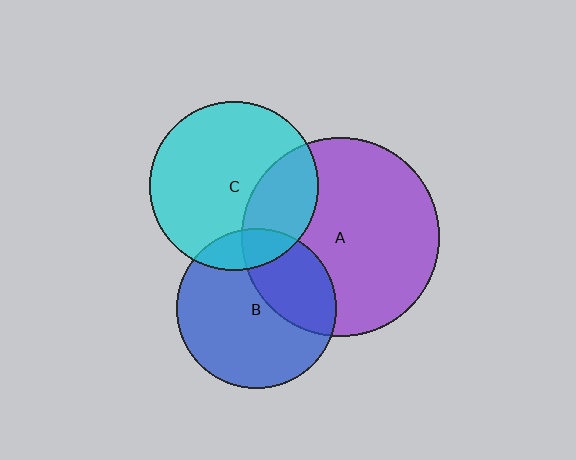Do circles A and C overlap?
Yes.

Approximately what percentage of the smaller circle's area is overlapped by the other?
Approximately 30%.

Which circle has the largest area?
Circle A (purple).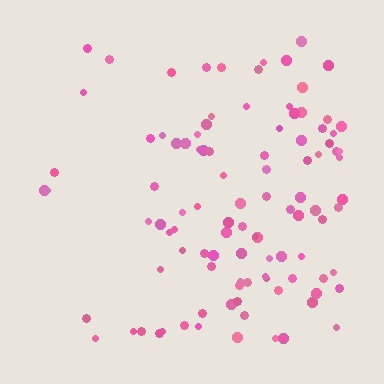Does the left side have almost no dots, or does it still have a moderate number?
Still a moderate number, just noticeably fewer than the right.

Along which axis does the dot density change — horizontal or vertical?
Horizontal.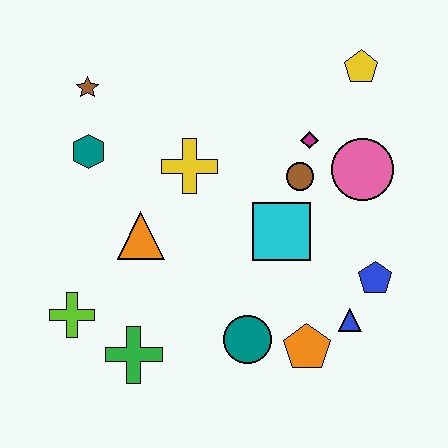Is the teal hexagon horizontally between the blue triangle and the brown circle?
No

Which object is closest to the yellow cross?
The orange triangle is closest to the yellow cross.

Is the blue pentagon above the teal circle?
Yes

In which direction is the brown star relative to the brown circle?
The brown star is to the left of the brown circle.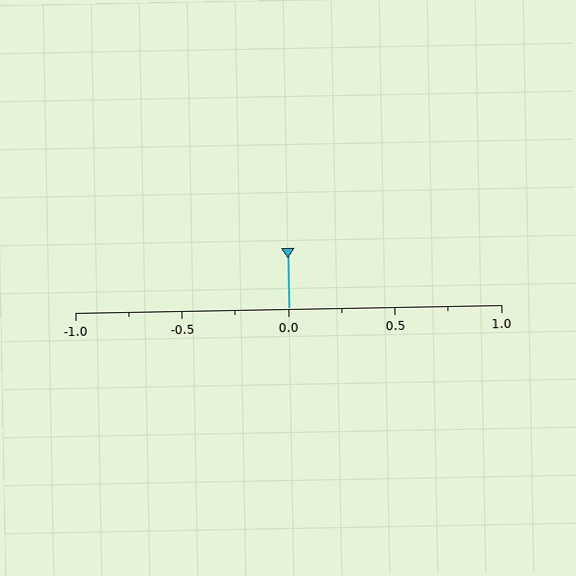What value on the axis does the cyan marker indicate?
The marker indicates approximately 0.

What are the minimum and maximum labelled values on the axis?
The axis runs from -1.0 to 1.0.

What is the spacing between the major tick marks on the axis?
The major ticks are spaced 0.5 apart.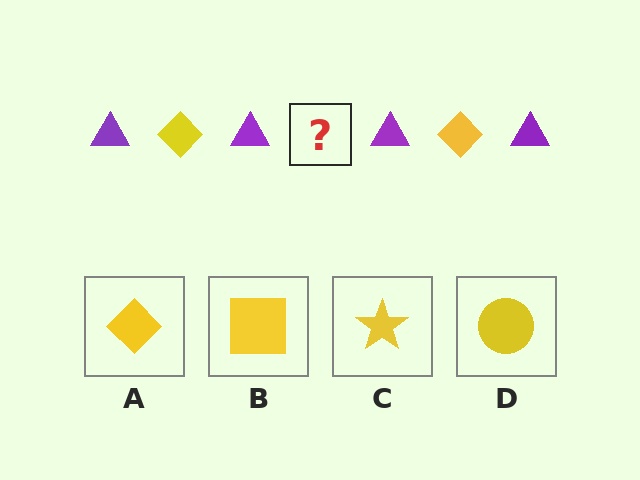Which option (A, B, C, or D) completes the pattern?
A.